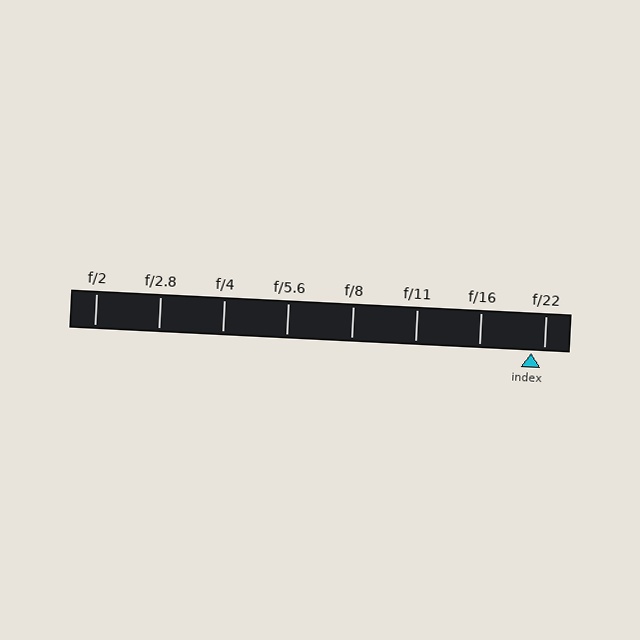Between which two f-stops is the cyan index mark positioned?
The index mark is between f/16 and f/22.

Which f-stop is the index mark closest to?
The index mark is closest to f/22.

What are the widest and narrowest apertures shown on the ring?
The widest aperture shown is f/2 and the narrowest is f/22.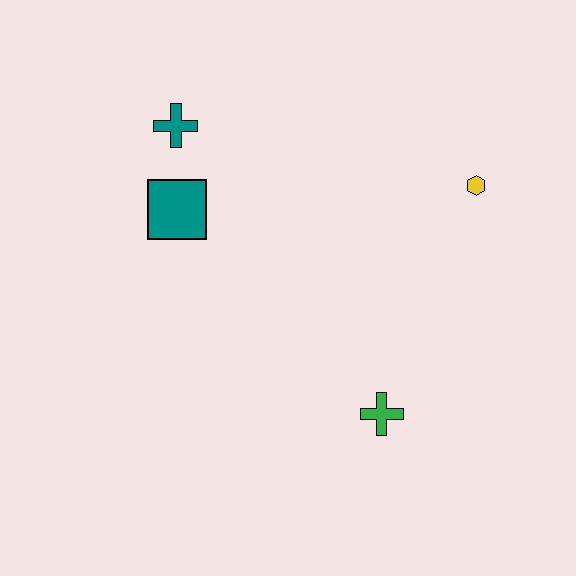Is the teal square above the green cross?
Yes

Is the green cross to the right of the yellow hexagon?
No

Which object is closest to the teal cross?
The teal square is closest to the teal cross.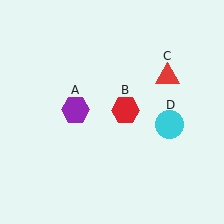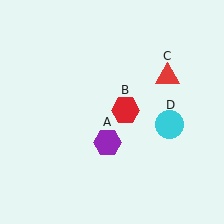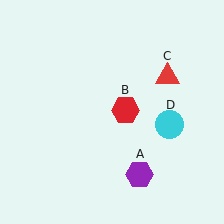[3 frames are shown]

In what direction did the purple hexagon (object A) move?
The purple hexagon (object A) moved down and to the right.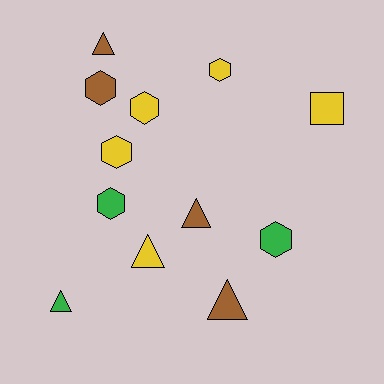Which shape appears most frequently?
Hexagon, with 6 objects.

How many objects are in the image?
There are 12 objects.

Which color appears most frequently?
Yellow, with 5 objects.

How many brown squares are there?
There are no brown squares.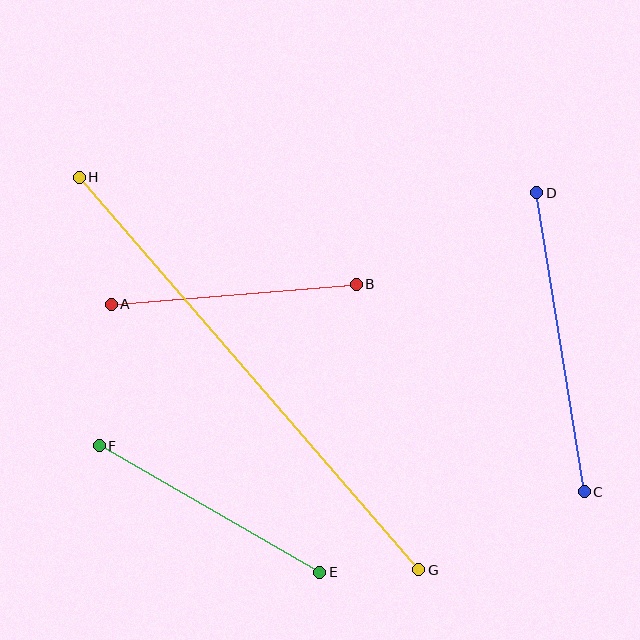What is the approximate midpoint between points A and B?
The midpoint is at approximately (234, 294) pixels.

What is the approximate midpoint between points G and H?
The midpoint is at approximately (249, 374) pixels.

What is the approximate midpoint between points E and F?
The midpoint is at approximately (209, 509) pixels.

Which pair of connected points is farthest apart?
Points G and H are farthest apart.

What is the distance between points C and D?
The distance is approximately 303 pixels.